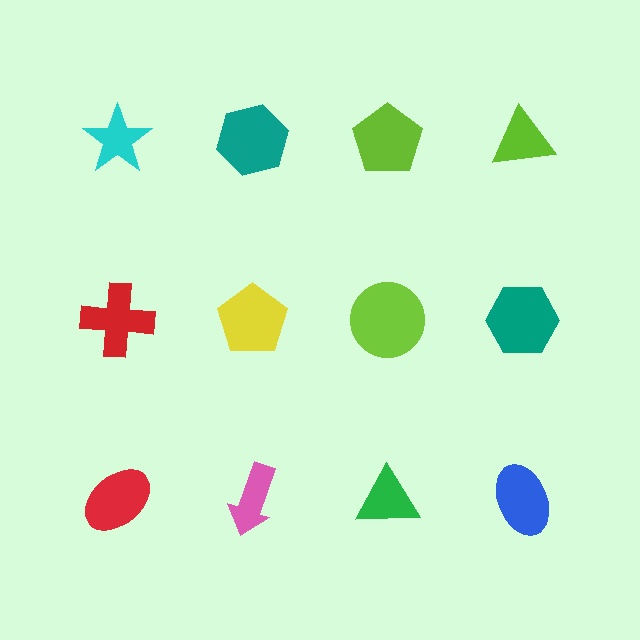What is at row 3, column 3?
A green triangle.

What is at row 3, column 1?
A red ellipse.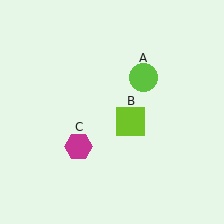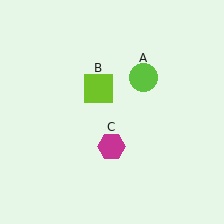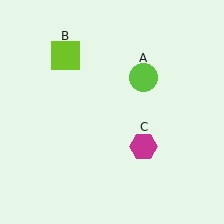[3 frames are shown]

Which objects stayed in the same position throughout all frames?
Lime circle (object A) remained stationary.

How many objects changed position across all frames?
2 objects changed position: lime square (object B), magenta hexagon (object C).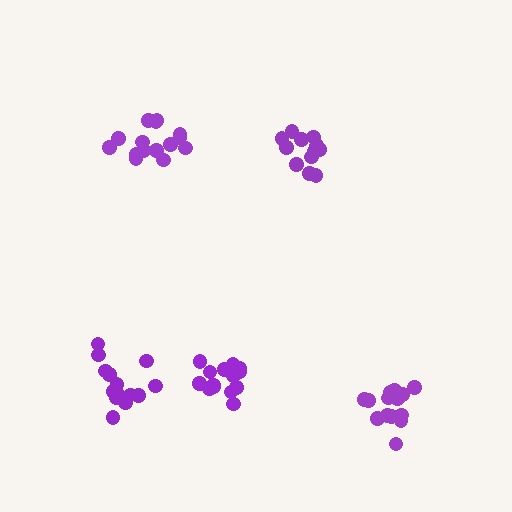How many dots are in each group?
Group 1: 13 dots, Group 2: 15 dots, Group 3: 16 dots, Group 4: 15 dots, Group 5: 14 dots (73 total).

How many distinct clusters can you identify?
There are 5 distinct clusters.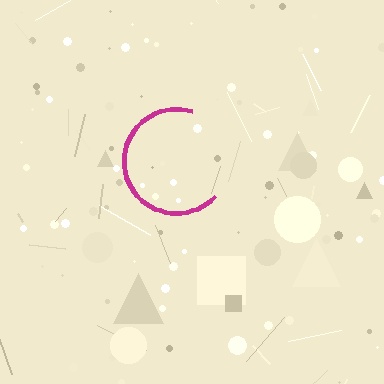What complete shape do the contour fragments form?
The contour fragments form a circle.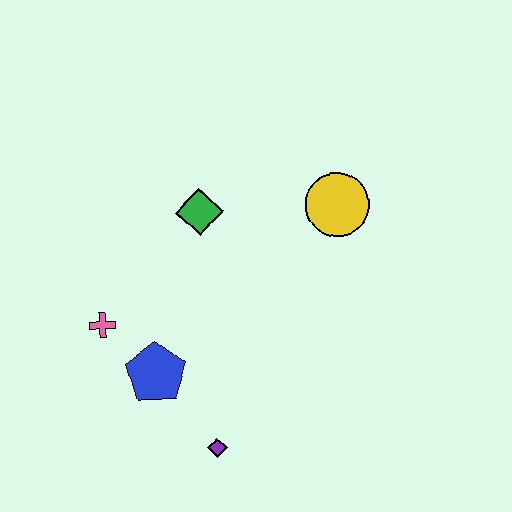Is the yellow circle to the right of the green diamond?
Yes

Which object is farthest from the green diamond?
The purple diamond is farthest from the green diamond.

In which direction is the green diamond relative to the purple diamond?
The green diamond is above the purple diamond.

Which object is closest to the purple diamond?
The blue pentagon is closest to the purple diamond.